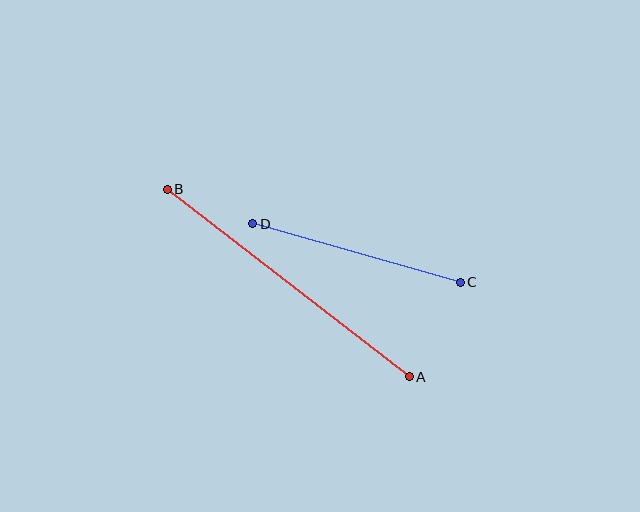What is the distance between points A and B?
The distance is approximately 306 pixels.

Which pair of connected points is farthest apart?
Points A and B are farthest apart.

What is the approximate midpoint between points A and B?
The midpoint is at approximately (288, 283) pixels.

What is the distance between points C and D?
The distance is approximately 216 pixels.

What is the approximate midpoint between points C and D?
The midpoint is at approximately (357, 253) pixels.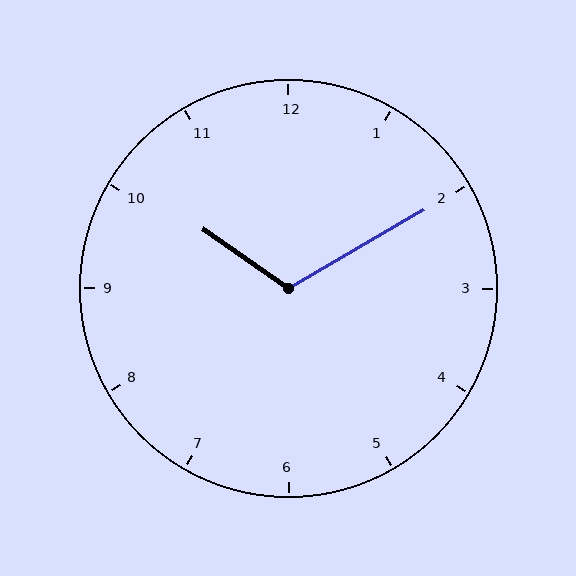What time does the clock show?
10:10.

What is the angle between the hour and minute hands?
Approximately 115 degrees.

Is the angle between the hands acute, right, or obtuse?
It is obtuse.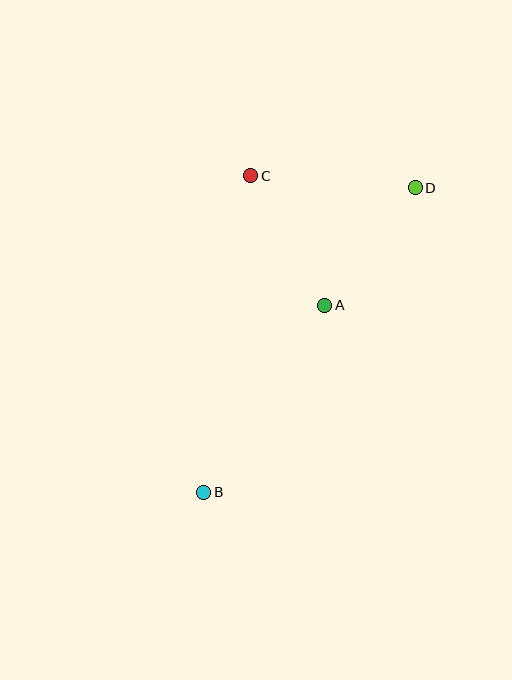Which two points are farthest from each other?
Points B and D are farthest from each other.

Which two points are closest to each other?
Points A and D are closest to each other.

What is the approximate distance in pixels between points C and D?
The distance between C and D is approximately 165 pixels.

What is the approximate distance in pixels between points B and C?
The distance between B and C is approximately 320 pixels.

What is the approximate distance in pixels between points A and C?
The distance between A and C is approximately 149 pixels.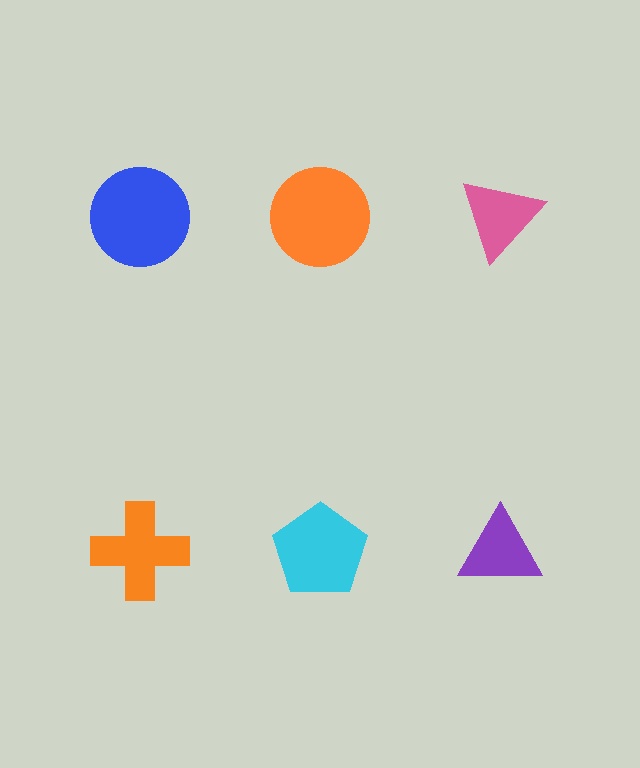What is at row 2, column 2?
A cyan pentagon.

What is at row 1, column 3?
A pink triangle.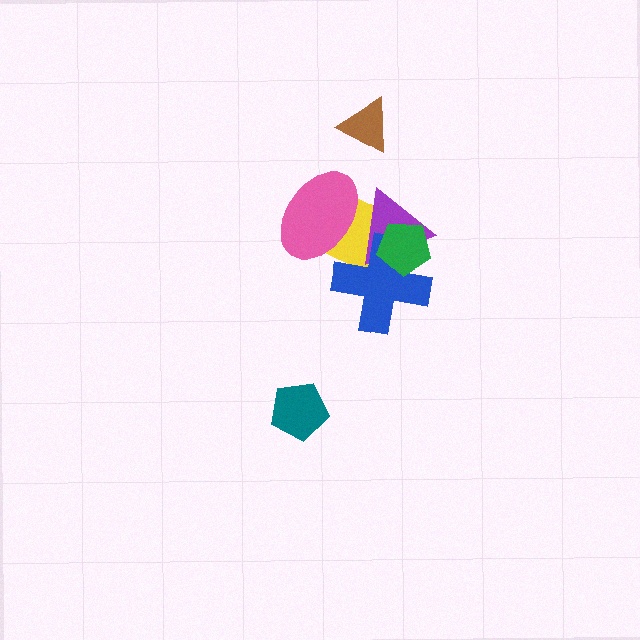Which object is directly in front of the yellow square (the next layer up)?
The purple triangle is directly in front of the yellow square.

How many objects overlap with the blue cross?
3 objects overlap with the blue cross.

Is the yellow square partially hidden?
Yes, it is partially covered by another shape.